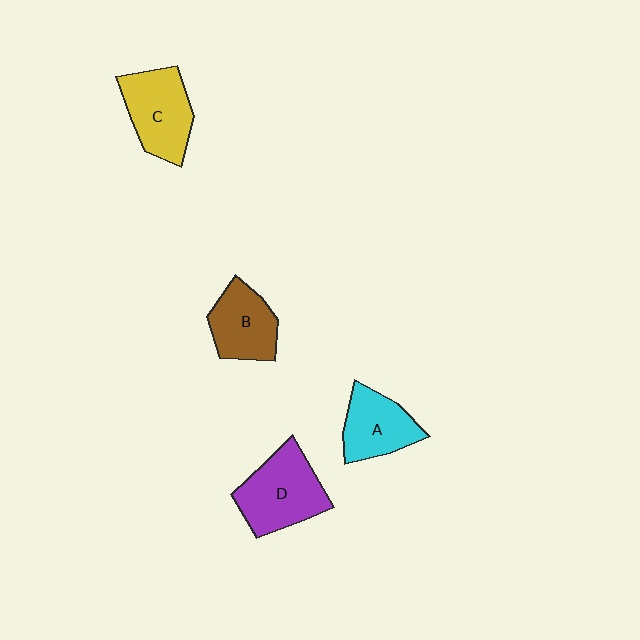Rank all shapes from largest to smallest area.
From largest to smallest: D (purple), C (yellow), B (brown), A (cyan).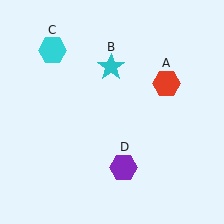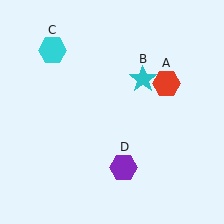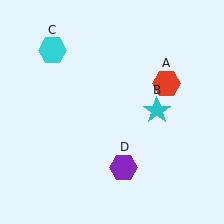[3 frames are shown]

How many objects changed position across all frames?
1 object changed position: cyan star (object B).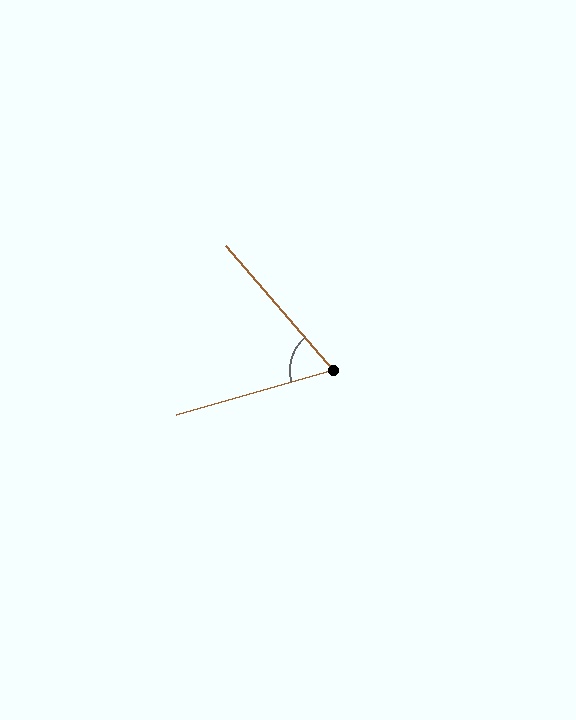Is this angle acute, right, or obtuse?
It is acute.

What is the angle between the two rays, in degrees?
Approximately 65 degrees.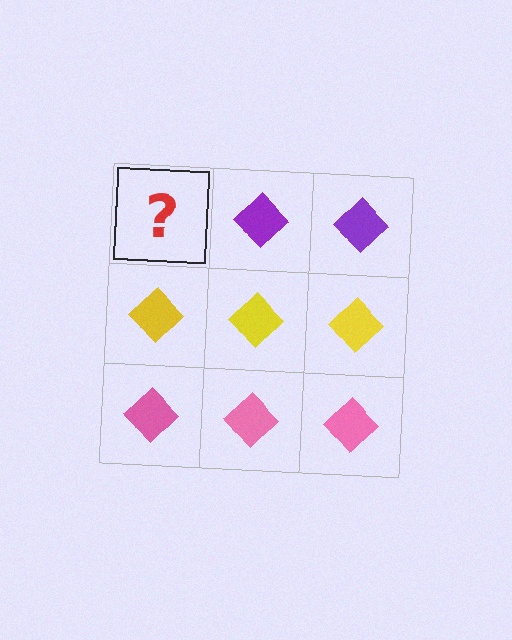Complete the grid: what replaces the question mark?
The question mark should be replaced with a purple diamond.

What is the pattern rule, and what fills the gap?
The rule is that each row has a consistent color. The gap should be filled with a purple diamond.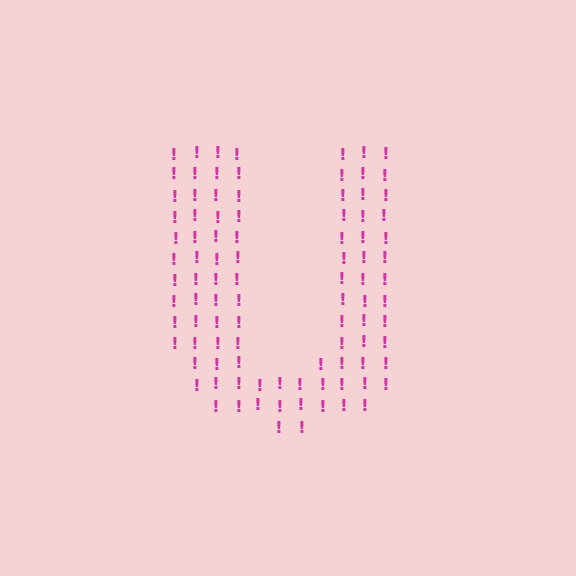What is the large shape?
The large shape is the letter U.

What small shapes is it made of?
It is made of small exclamation marks.